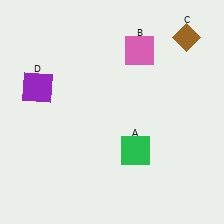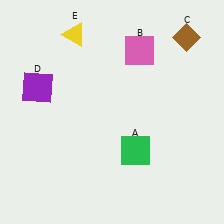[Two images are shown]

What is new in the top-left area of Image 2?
A yellow triangle (E) was added in the top-left area of Image 2.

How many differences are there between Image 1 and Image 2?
There is 1 difference between the two images.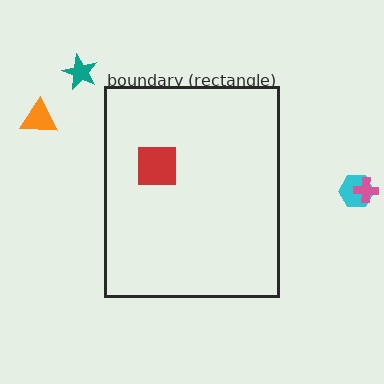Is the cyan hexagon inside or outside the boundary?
Outside.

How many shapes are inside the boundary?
1 inside, 4 outside.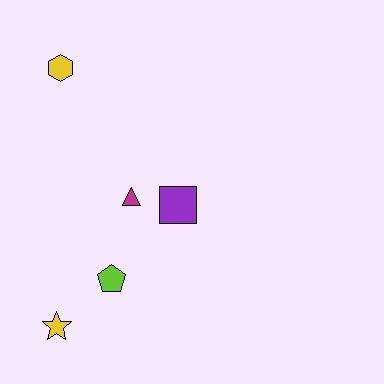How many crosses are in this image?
There are no crosses.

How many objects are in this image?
There are 5 objects.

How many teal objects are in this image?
There are no teal objects.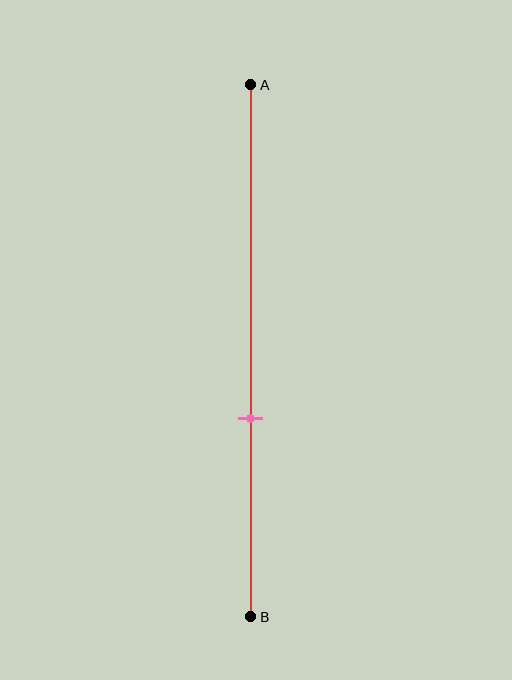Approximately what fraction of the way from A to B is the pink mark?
The pink mark is approximately 65% of the way from A to B.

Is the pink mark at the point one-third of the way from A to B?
No, the mark is at about 65% from A, not at the 33% one-third point.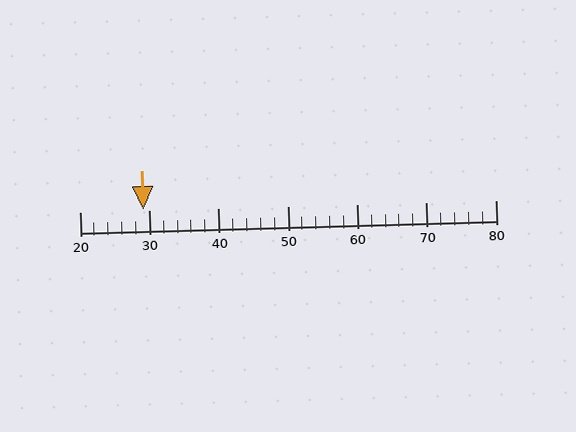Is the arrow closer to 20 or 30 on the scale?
The arrow is closer to 30.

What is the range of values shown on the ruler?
The ruler shows values from 20 to 80.